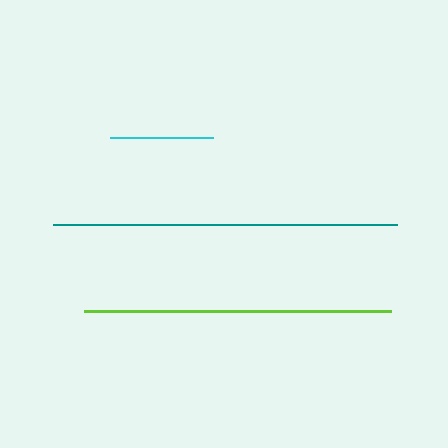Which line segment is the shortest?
The cyan line is the shortest at approximately 103 pixels.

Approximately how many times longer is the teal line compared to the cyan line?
The teal line is approximately 3.3 times the length of the cyan line.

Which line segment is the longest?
The teal line is the longest at approximately 344 pixels.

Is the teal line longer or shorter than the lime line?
The teal line is longer than the lime line.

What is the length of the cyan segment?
The cyan segment is approximately 103 pixels long.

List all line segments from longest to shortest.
From longest to shortest: teal, lime, cyan.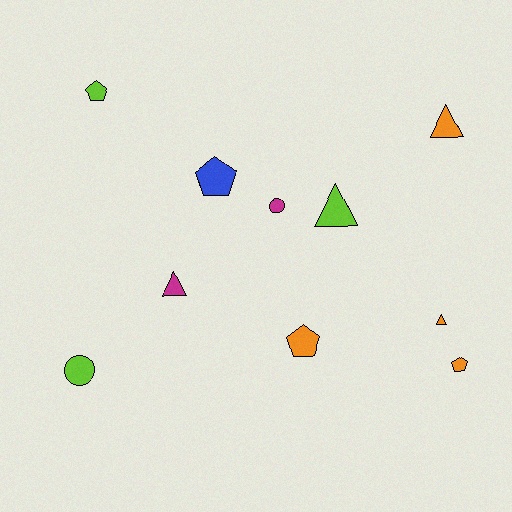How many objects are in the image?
There are 10 objects.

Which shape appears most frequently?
Triangle, with 4 objects.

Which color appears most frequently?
Orange, with 4 objects.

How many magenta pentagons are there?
There are no magenta pentagons.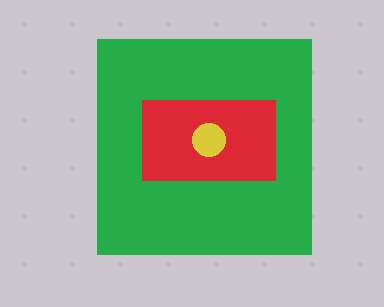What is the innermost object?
The yellow circle.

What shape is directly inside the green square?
The red rectangle.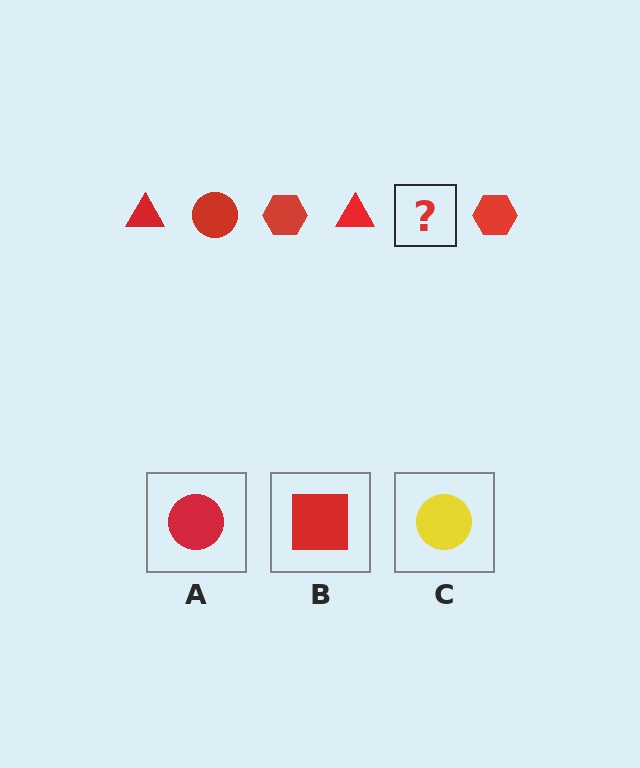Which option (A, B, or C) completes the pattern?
A.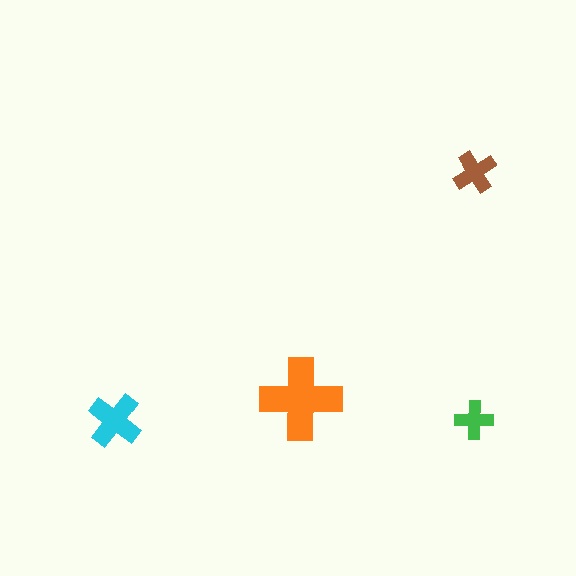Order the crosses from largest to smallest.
the orange one, the cyan one, the brown one, the green one.